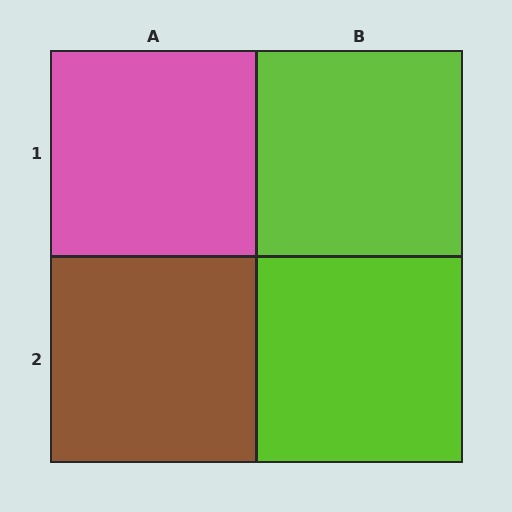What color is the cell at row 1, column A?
Pink.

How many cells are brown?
1 cell is brown.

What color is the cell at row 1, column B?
Lime.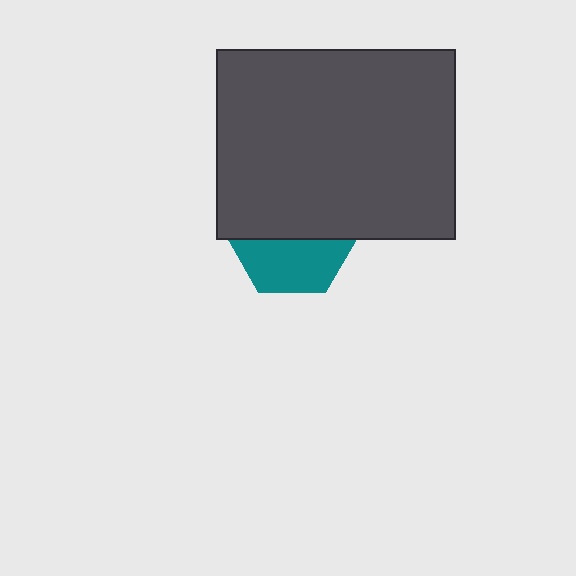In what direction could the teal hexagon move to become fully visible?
The teal hexagon could move down. That would shift it out from behind the dark gray rectangle entirely.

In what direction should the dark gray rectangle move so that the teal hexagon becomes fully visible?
The dark gray rectangle should move up. That is the shortest direction to clear the overlap and leave the teal hexagon fully visible.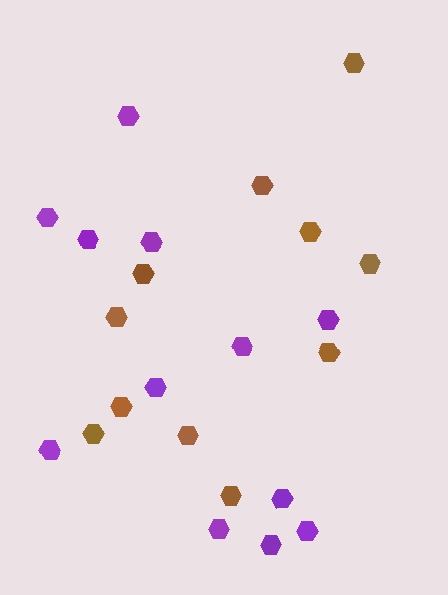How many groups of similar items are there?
There are 2 groups: one group of brown hexagons (11) and one group of purple hexagons (12).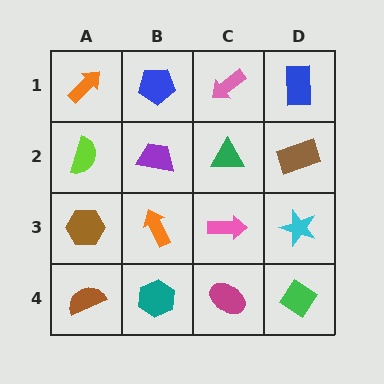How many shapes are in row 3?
4 shapes.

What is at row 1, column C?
A pink arrow.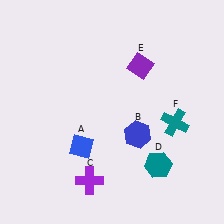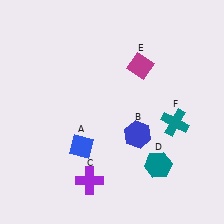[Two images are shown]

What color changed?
The diamond (E) changed from purple in Image 1 to magenta in Image 2.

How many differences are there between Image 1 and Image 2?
There is 1 difference between the two images.